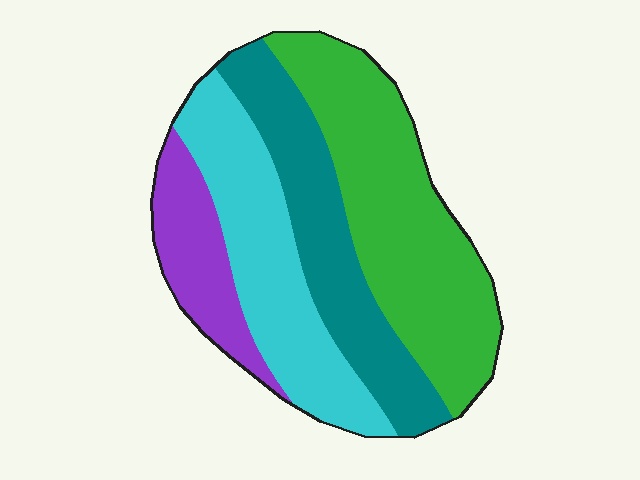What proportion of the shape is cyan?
Cyan takes up about one quarter (1/4) of the shape.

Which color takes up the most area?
Green, at roughly 35%.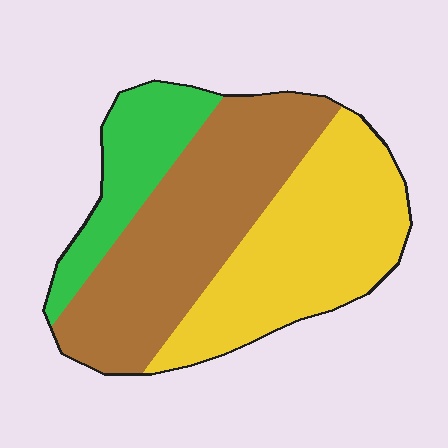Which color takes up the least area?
Green, at roughly 20%.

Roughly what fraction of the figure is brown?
Brown takes up between a quarter and a half of the figure.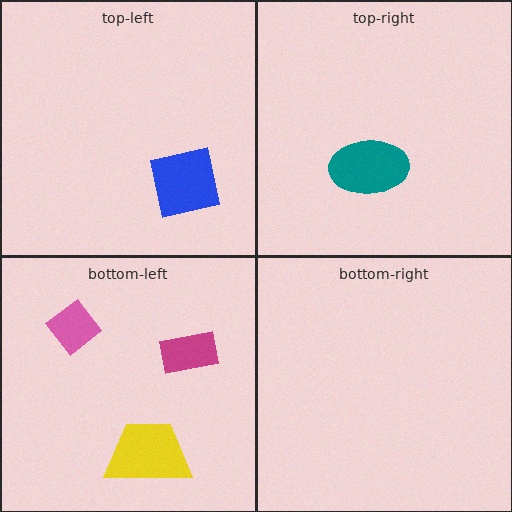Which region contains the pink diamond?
The bottom-left region.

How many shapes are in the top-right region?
1.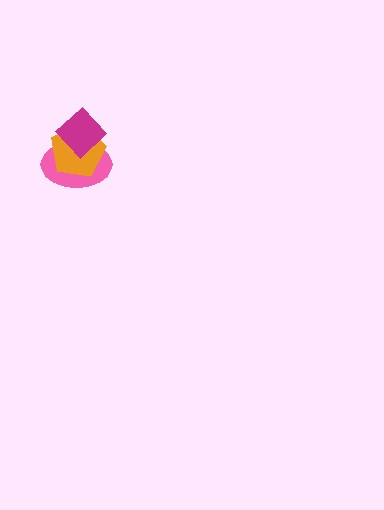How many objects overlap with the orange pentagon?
2 objects overlap with the orange pentagon.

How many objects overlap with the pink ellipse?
2 objects overlap with the pink ellipse.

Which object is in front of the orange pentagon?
The magenta diamond is in front of the orange pentagon.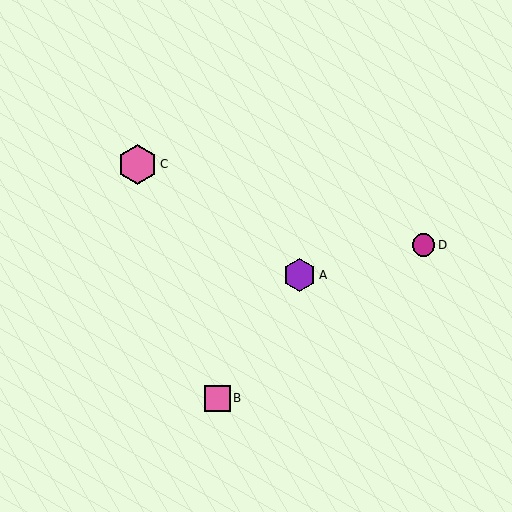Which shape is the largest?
The pink hexagon (labeled C) is the largest.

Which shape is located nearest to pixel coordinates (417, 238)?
The magenta circle (labeled D) at (424, 245) is nearest to that location.